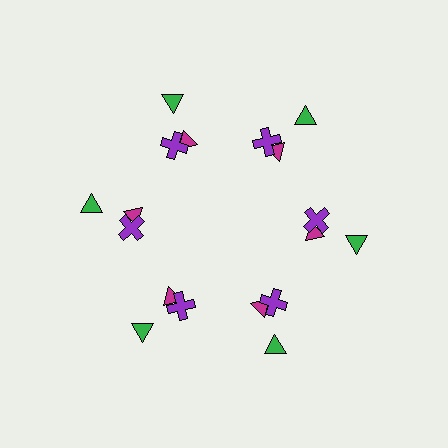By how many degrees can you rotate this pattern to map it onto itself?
The pattern maps onto itself every 60 degrees of rotation.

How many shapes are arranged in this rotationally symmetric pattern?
There are 18 shapes, arranged in 6 groups of 3.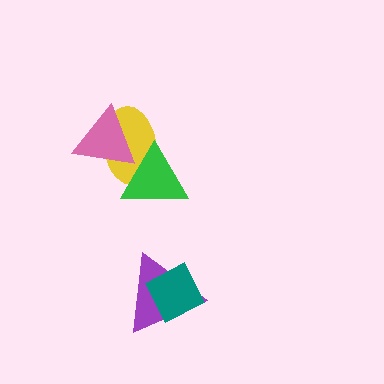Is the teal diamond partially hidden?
No, no other shape covers it.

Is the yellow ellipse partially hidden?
Yes, it is partially covered by another shape.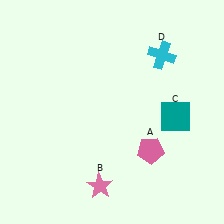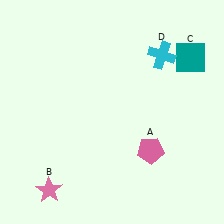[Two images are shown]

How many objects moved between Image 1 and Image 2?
2 objects moved between the two images.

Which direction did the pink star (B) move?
The pink star (B) moved left.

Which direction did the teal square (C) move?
The teal square (C) moved up.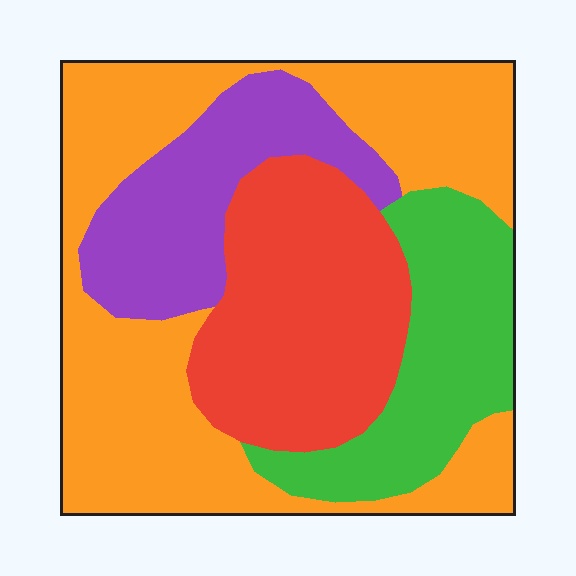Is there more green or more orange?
Orange.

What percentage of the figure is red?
Red covers around 25% of the figure.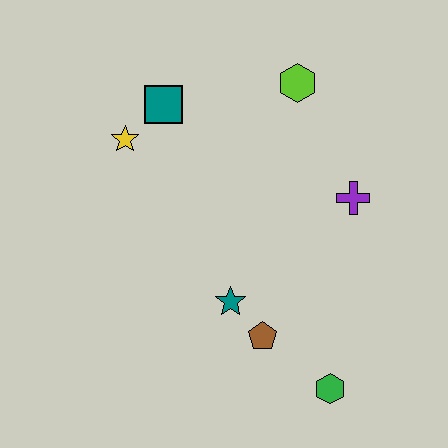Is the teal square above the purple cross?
Yes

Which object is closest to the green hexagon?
The brown pentagon is closest to the green hexagon.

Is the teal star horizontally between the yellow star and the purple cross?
Yes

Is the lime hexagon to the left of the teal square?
No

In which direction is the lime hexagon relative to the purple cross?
The lime hexagon is above the purple cross.